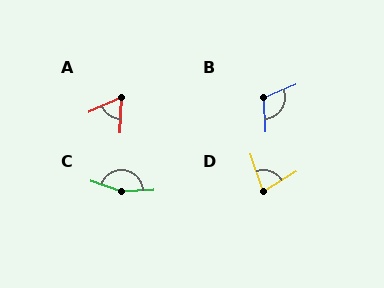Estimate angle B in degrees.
Approximately 110 degrees.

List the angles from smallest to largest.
A (63°), D (77°), B (110°), C (158°).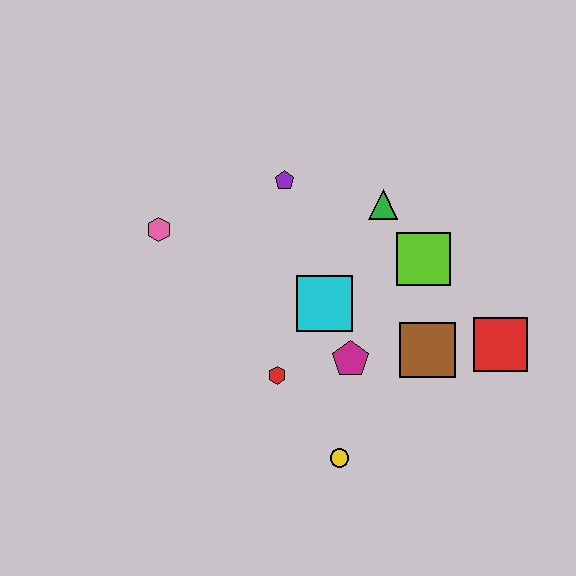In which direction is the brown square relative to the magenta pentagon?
The brown square is to the right of the magenta pentagon.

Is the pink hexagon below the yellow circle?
No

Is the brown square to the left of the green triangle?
No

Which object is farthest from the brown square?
The pink hexagon is farthest from the brown square.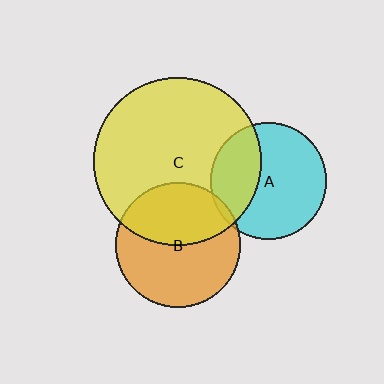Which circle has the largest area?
Circle C (yellow).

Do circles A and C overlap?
Yes.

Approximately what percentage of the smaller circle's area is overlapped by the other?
Approximately 35%.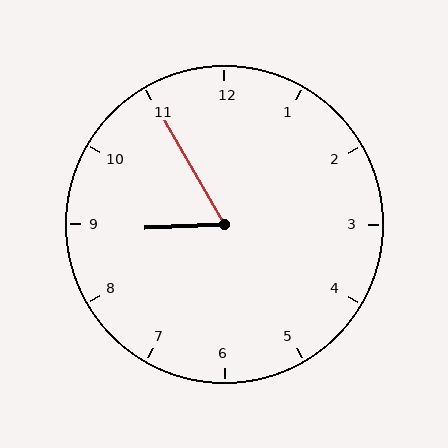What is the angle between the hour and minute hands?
Approximately 62 degrees.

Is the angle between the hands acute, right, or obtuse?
It is acute.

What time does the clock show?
8:55.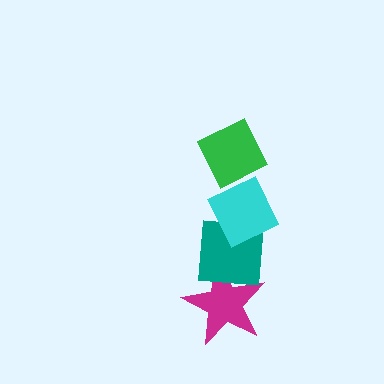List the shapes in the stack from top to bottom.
From top to bottom: the green diamond, the cyan diamond, the teal square, the magenta star.